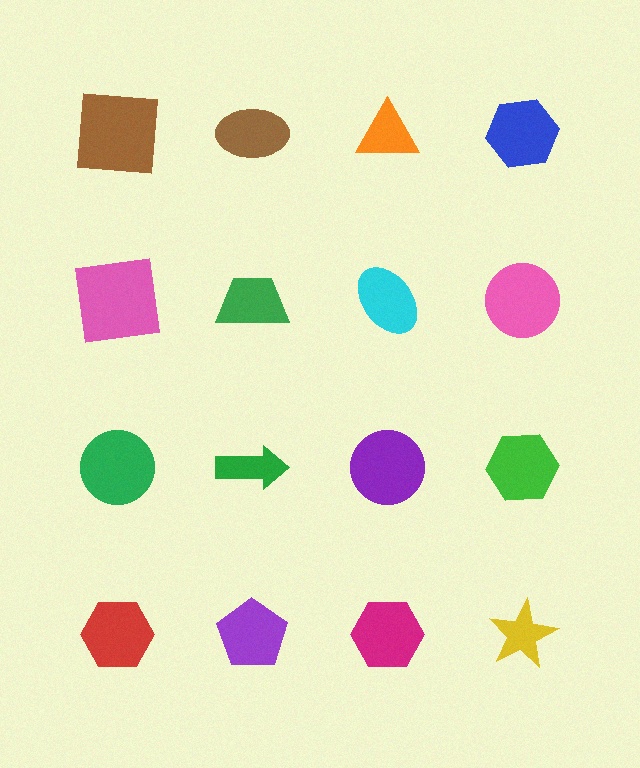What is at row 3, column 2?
A green arrow.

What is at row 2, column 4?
A pink circle.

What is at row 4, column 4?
A yellow star.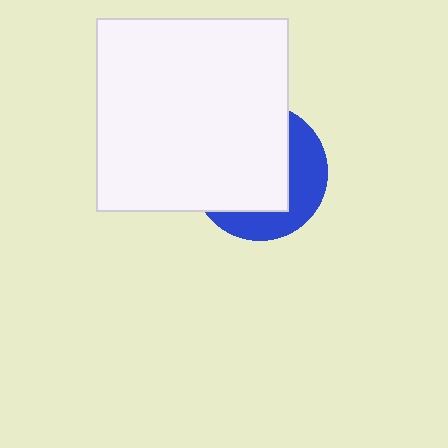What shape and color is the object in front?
The object in front is a white square.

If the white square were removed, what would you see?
You would see the complete blue circle.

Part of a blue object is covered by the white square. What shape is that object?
It is a circle.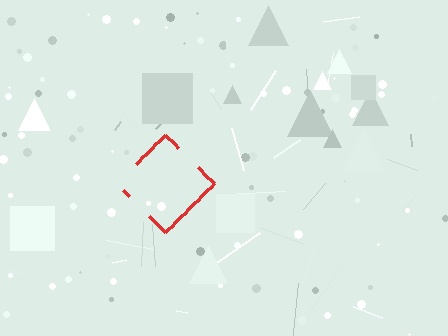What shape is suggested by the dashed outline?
The dashed outline suggests a diamond.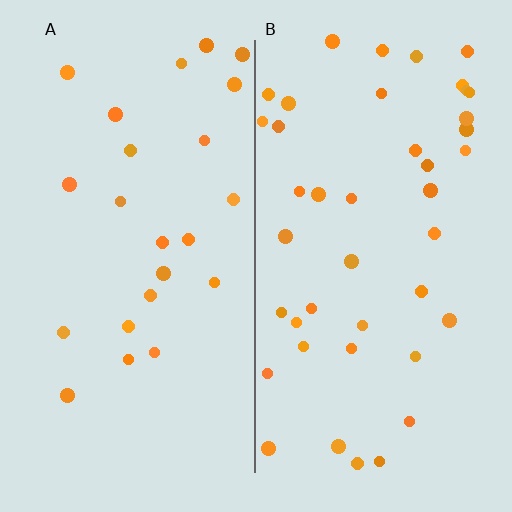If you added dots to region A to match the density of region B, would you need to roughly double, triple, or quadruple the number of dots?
Approximately double.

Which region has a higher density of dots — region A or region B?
B (the right).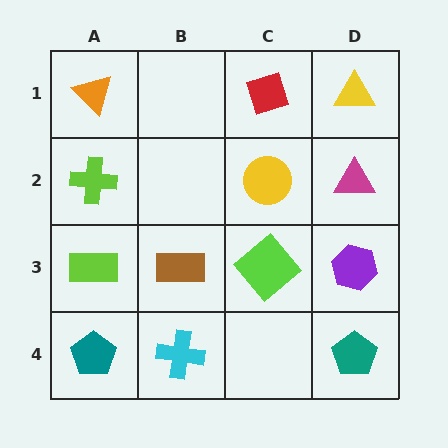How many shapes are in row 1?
3 shapes.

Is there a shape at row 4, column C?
No, that cell is empty.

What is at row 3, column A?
A lime rectangle.